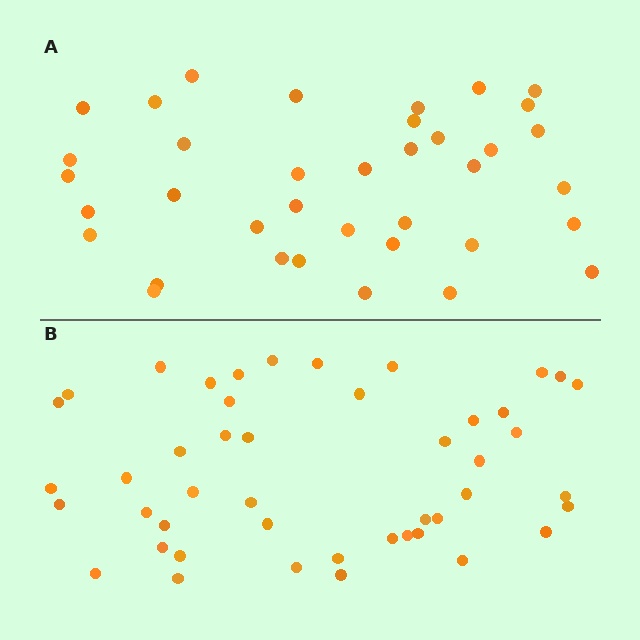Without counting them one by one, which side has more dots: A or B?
Region B (the bottom region) has more dots.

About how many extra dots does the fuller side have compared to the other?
Region B has roughly 8 or so more dots than region A.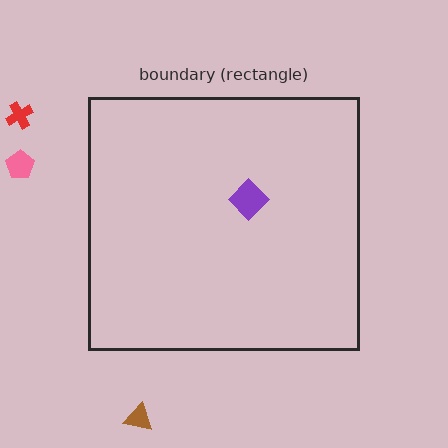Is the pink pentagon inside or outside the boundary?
Outside.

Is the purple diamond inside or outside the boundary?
Inside.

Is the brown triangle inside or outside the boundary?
Outside.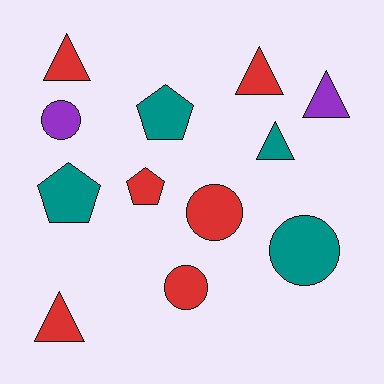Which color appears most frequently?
Red, with 6 objects.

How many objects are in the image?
There are 12 objects.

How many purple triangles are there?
There is 1 purple triangle.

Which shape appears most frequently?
Triangle, with 5 objects.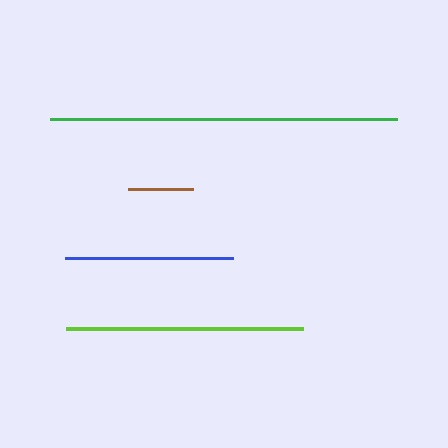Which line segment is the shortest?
The brown line is the shortest at approximately 65 pixels.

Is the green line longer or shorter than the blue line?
The green line is longer than the blue line.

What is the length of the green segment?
The green segment is approximately 348 pixels long.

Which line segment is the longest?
The green line is the longest at approximately 348 pixels.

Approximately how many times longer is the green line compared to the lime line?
The green line is approximately 1.5 times the length of the lime line.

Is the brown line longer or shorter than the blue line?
The blue line is longer than the brown line.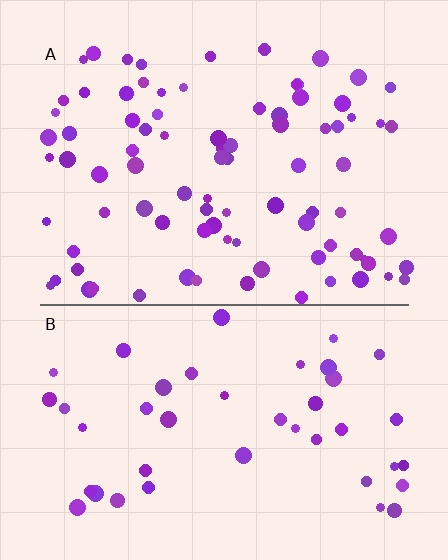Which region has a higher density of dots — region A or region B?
A (the top).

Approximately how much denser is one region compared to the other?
Approximately 2.0× — region A over region B.